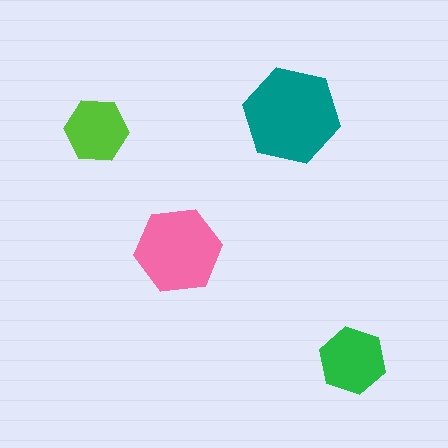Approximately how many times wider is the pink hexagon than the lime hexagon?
About 1.5 times wider.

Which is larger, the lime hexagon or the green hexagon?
The green one.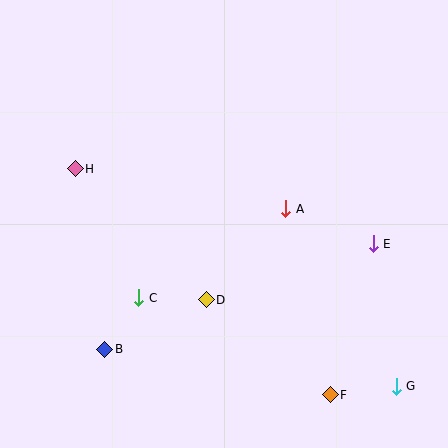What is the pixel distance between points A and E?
The distance between A and E is 94 pixels.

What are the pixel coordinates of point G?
Point G is at (396, 386).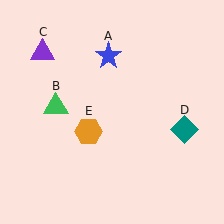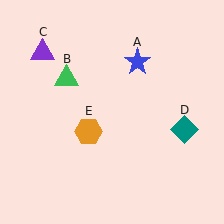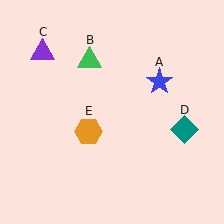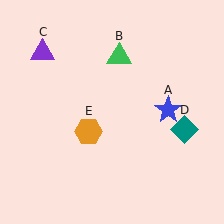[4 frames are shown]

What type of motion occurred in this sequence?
The blue star (object A), green triangle (object B) rotated clockwise around the center of the scene.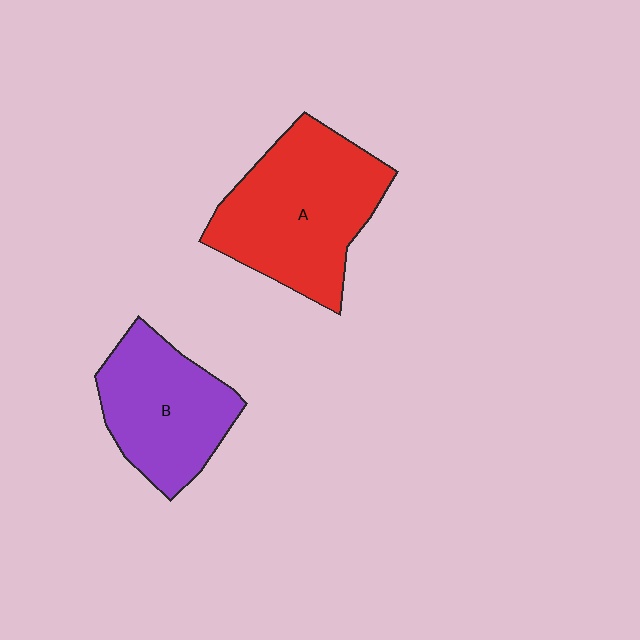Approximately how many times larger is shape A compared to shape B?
Approximately 1.3 times.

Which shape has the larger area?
Shape A (red).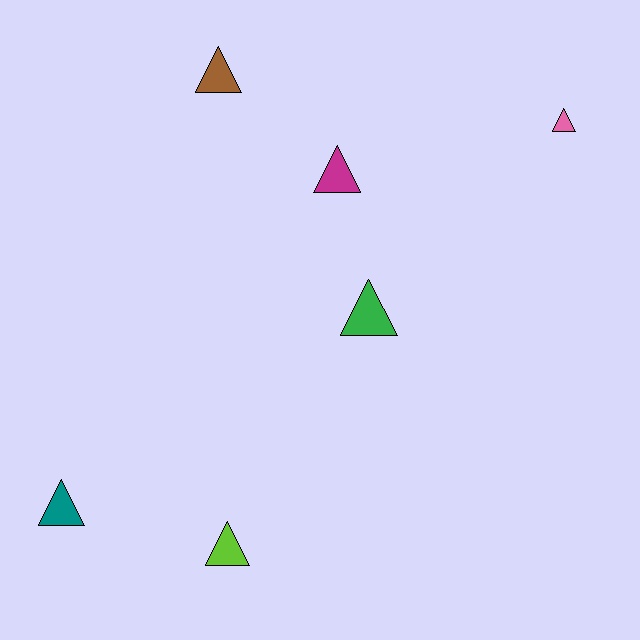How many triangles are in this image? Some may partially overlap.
There are 6 triangles.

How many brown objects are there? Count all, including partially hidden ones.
There is 1 brown object.